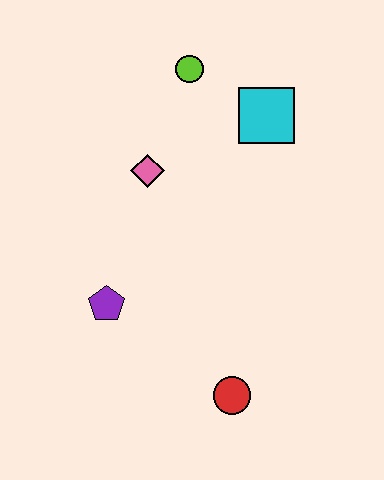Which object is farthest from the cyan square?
The red circle is farthest from the cyan square.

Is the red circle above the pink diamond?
No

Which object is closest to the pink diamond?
The lime circle is closest to the pink diamond.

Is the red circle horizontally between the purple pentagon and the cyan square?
Yes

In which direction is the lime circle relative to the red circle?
The lime circle is above the red circle.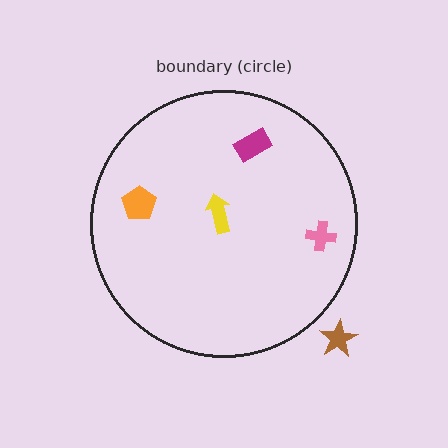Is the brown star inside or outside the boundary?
Outside.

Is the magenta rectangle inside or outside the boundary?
Inside.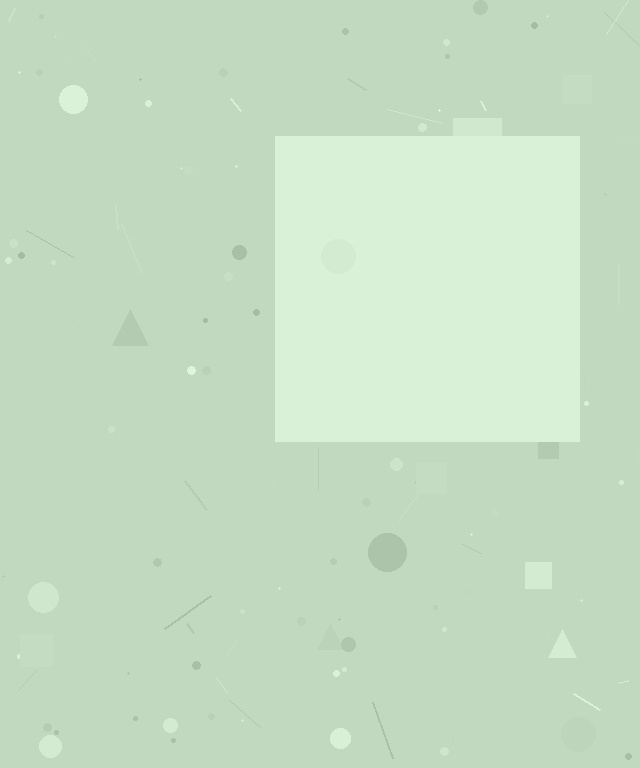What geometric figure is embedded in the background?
A square is embedded in the background.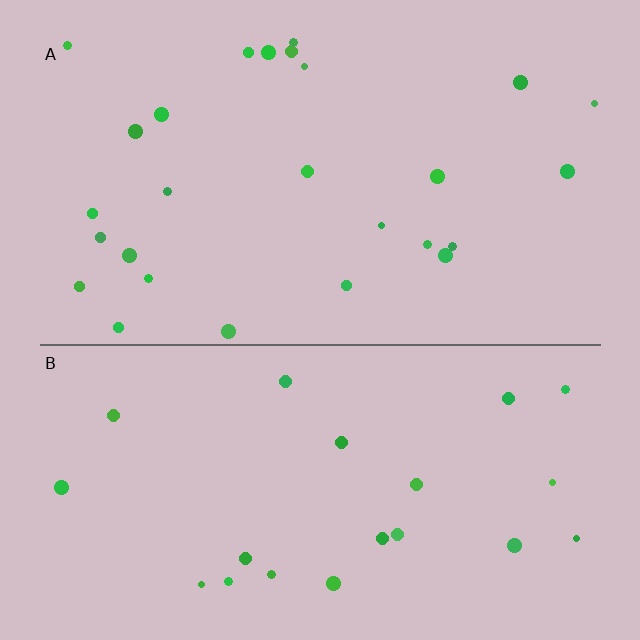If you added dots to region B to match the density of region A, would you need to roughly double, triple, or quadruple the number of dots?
Approximately double.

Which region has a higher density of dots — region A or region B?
A (the top).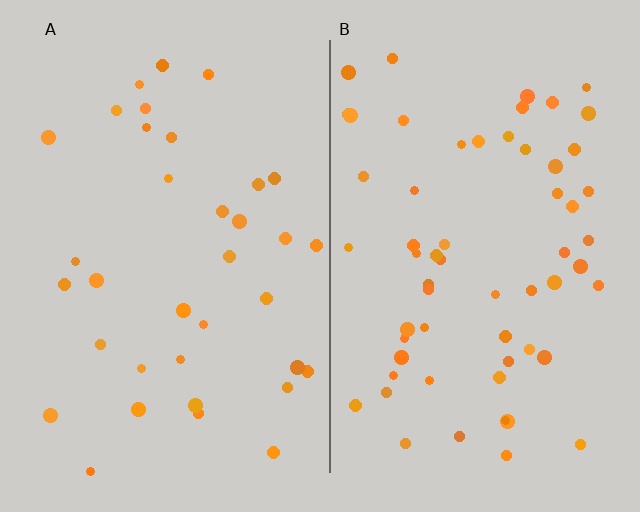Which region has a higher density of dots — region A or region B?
B (the right).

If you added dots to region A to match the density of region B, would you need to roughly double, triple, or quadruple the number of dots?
Approximately double.